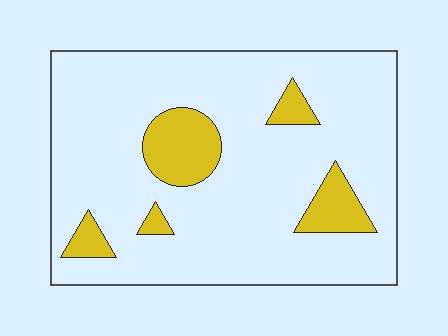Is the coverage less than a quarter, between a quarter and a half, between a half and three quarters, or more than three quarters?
Less than a quarter.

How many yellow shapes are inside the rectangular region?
5.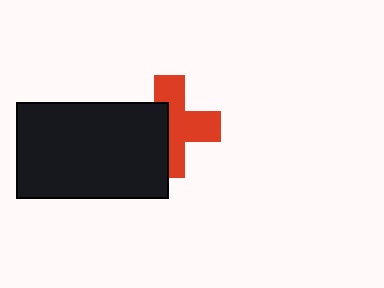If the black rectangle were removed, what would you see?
You would see the complete red cross.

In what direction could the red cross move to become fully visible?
The red cross could move right. That would shift it out from behind the black rectangle entirely.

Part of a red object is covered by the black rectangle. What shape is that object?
It is a cross.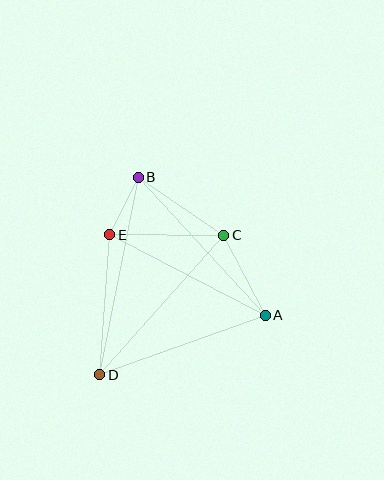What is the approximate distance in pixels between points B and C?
The distance between B and C is approximately 103 pixels.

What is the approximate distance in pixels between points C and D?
The distance between C and D is approximately 187 pixels.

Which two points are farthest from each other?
Points B and D are farthest from each other.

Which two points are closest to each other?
Points B and E are closest to each other.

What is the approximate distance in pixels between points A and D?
The distance between A and D is approximately 176 pixels.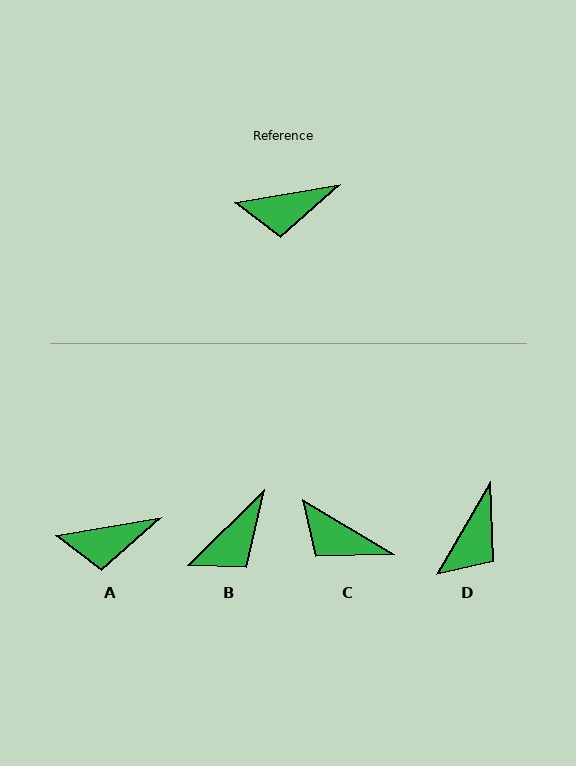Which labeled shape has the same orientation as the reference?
A.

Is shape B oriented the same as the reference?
No, it is off by about 35 degrees.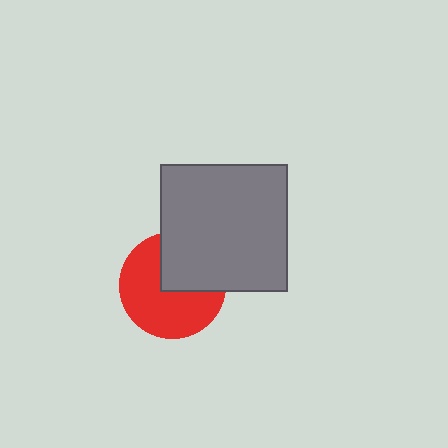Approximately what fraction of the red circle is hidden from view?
Roughly 37% of the red circle is hidden behind the gray square.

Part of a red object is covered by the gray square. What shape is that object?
It is a circle.